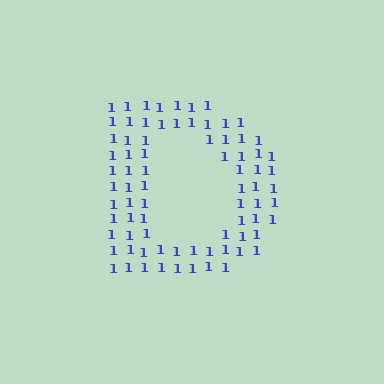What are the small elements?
The small elements are digit 1's.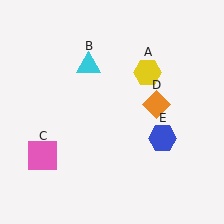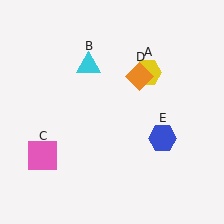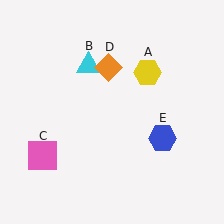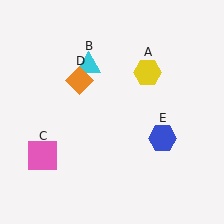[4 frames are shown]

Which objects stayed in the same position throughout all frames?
Yellow hexagon (object A) and cyan triangle (object B) and pink square (object C) and blue hexagon (object E) remained stationary.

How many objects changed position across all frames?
1 object changed position: orange diamond (object D).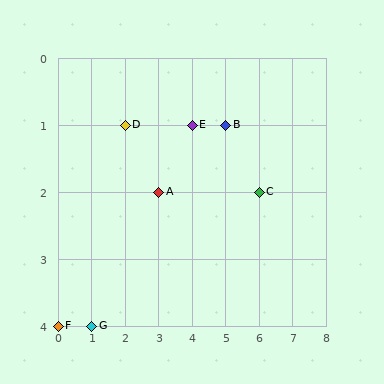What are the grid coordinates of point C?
Point C is at grid coordinates (6, 2).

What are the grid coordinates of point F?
Point F is at grid coordinates (0, 4).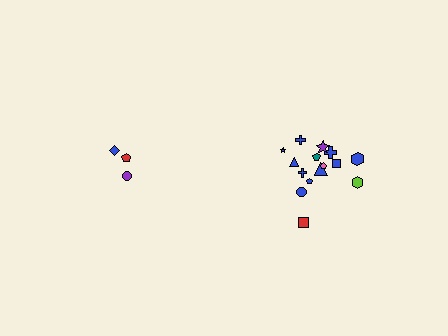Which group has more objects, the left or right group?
The right group.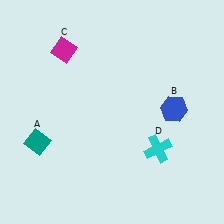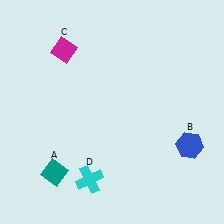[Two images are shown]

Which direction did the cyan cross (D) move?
The cyan cross (D) moved left.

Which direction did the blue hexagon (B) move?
The blue hexagon (B) moved down.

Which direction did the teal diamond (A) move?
The teal diamond (A) moved down.